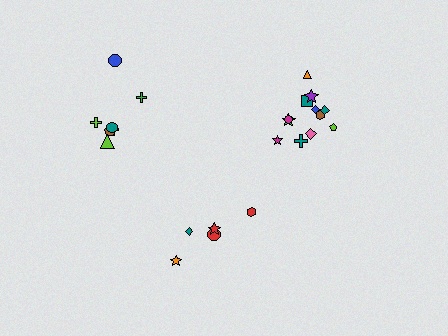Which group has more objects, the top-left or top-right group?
The top-right group.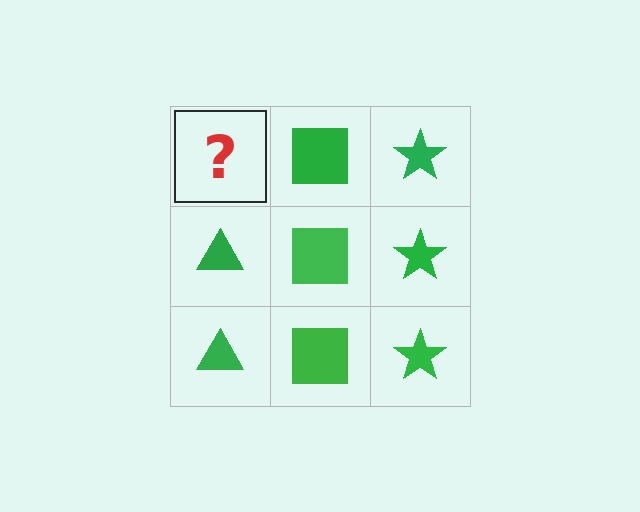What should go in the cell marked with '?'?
The missing cell should contain a green triangle.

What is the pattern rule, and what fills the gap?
The rule is that each column has a consistent shape. The gap should be filled with a green triangle.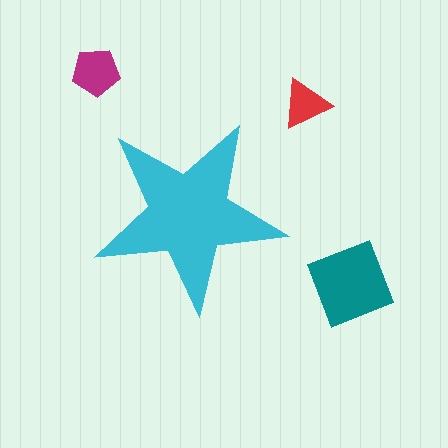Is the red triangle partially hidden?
No, the red triangle is fully visible.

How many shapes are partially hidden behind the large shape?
0 shapes are partially hidden.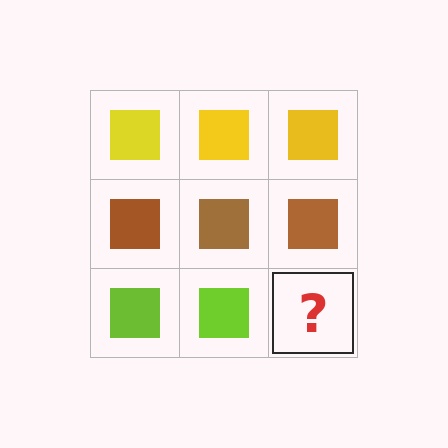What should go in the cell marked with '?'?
The missing cell should contain a lime square.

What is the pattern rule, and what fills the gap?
The rule is that each row has a consistent color. The gap should be filled with a lime square.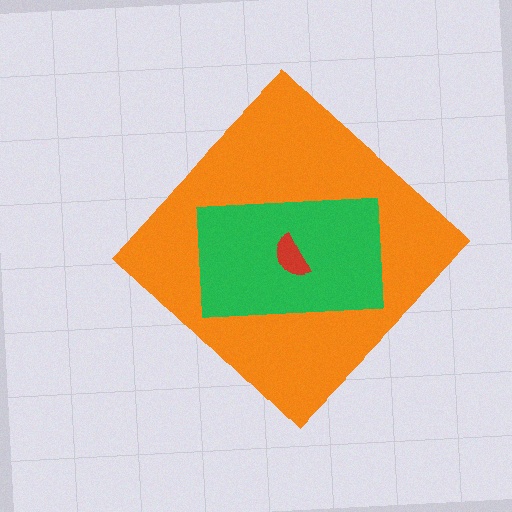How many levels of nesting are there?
3.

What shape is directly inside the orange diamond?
The green rectangle.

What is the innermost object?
The red semicircle.